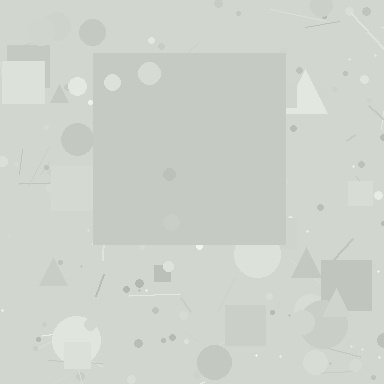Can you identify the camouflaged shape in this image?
The camouflaged shape is a square.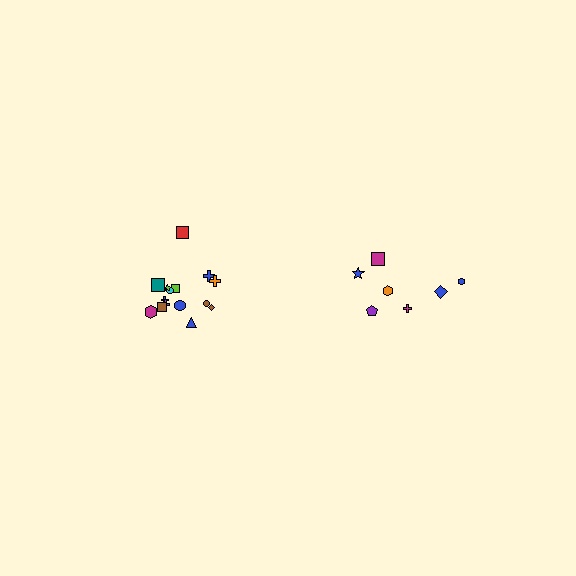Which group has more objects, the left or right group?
The left group.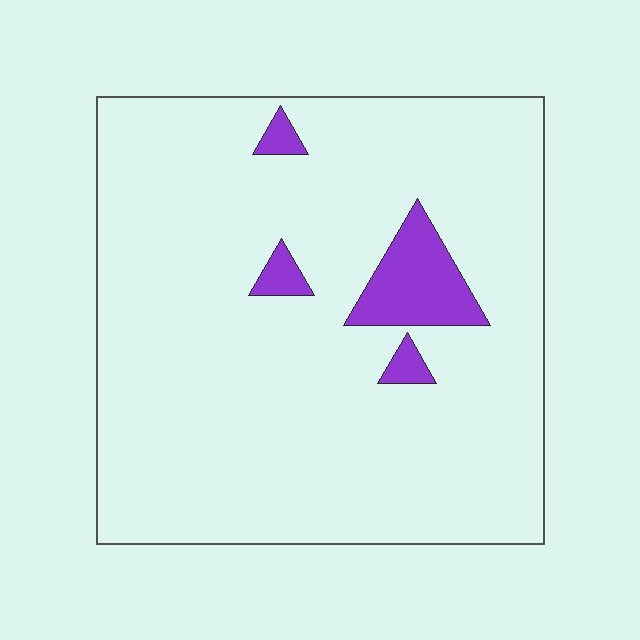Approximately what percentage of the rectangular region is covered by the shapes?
Approximately 5%.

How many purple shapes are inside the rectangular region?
4.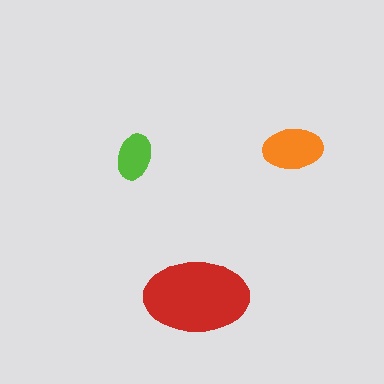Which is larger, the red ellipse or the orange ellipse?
The red one.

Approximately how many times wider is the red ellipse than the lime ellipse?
About 2 times wider.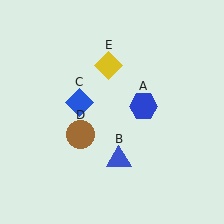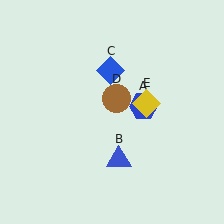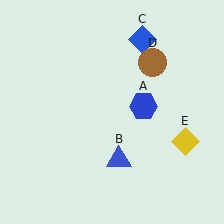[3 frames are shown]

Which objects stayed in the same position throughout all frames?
Blue hexagon (object A) and blue triangle (object B) remained stationary.